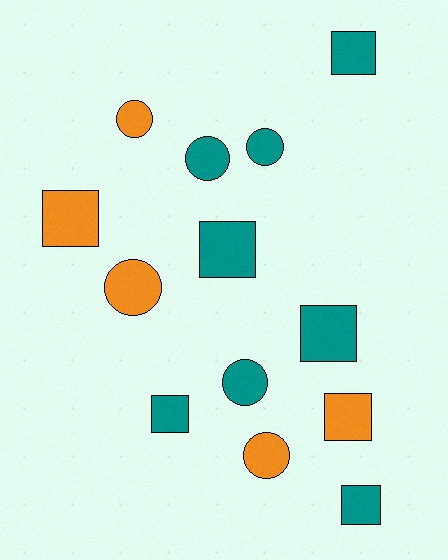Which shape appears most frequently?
Square, with 7 objects.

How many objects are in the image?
There are 13 objects.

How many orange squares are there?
There are 2 orange squares.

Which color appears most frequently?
Teal, with 8 objects.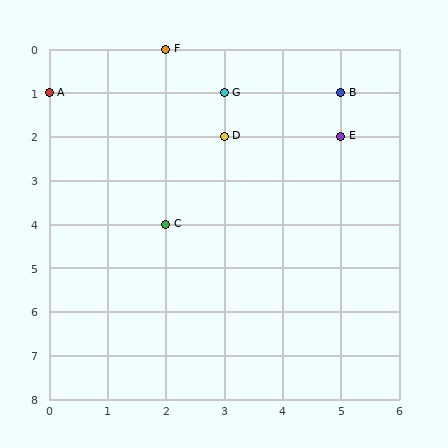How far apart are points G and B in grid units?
Points G and B are 2 columns apart.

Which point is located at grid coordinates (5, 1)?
Point B is at (5, 1).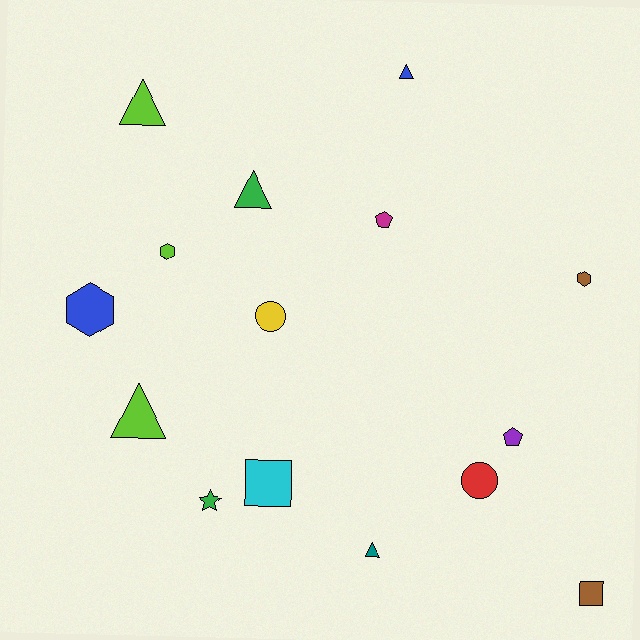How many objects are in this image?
There are 15 objects.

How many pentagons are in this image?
There are 2 pentagons.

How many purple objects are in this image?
There is 1 purple object.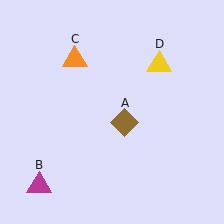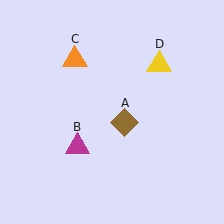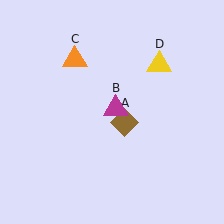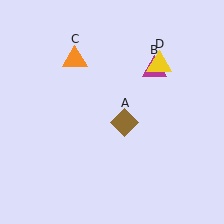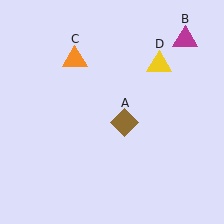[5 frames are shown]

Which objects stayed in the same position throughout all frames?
Brown diamond (object A) and orange triangle (object C) and yellow triangle (object D) remained stationary.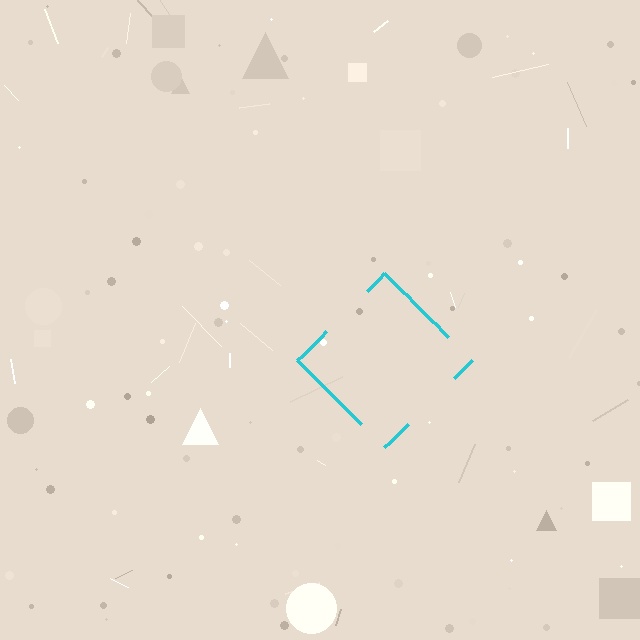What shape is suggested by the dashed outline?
The dashed outline suggests a diamond.